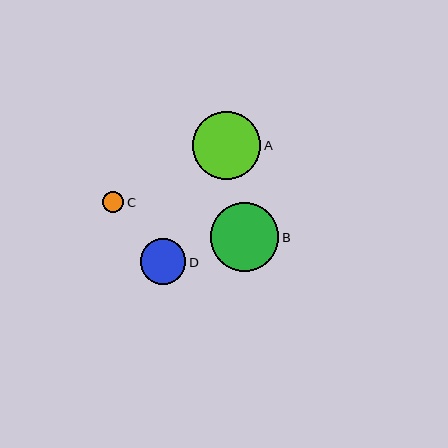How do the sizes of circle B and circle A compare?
Circle B and circle A are approximately the same size.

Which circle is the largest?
Circle B is the largest with a size of approximately 68 pixels.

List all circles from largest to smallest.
From largest to smallest: B, A, D, C.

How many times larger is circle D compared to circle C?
Circle D is approximately 2.2 times the size of circle C.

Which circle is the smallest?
Circle C is the smallest with a size of approximately 21 pixels.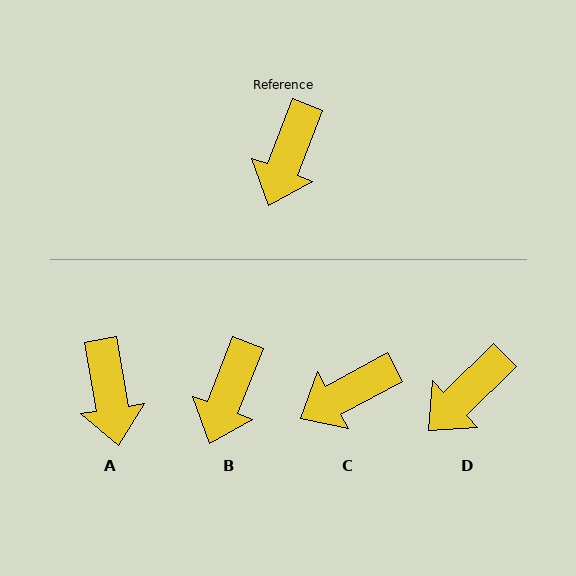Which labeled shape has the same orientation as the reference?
B.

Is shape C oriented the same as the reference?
No, it is off by about 41 degrees.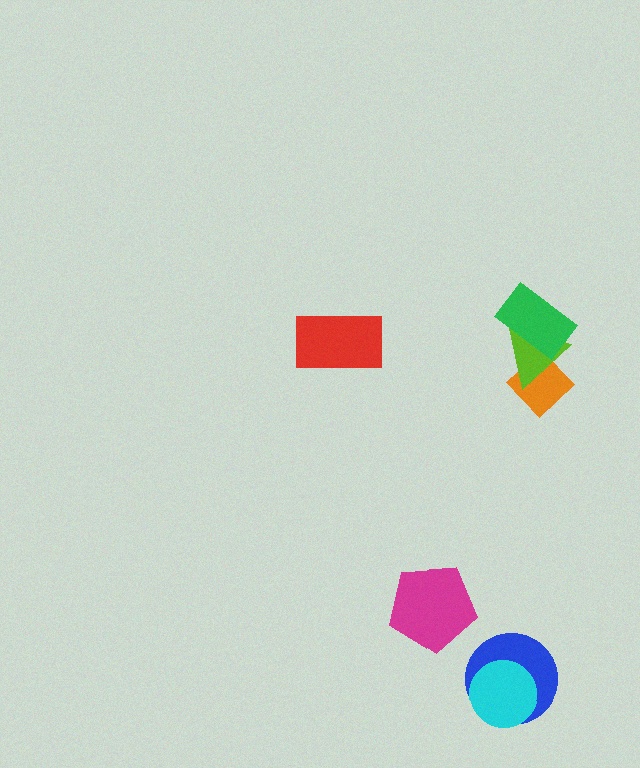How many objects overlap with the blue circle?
1 object overlaps with the blue circle.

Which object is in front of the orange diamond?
The lime triangle is in front of the orange diamond.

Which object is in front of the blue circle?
The cyan circle is in front of the blue circle.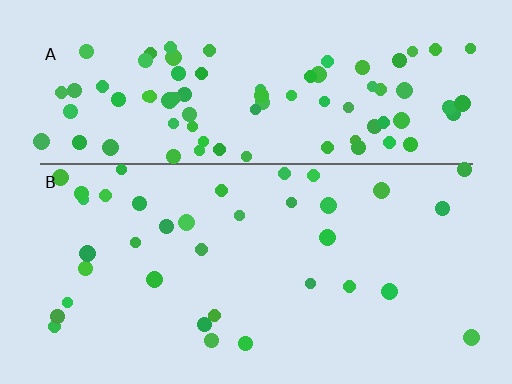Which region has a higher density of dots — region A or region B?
A (the top).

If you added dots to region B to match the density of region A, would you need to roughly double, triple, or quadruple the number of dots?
Approximately triple.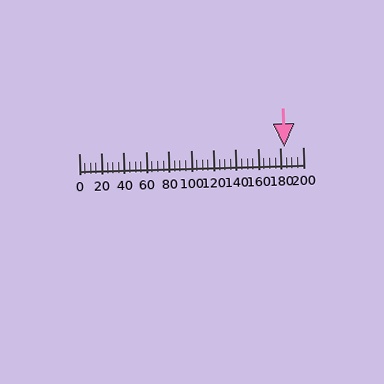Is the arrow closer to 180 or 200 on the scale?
The arrow is closer to 180.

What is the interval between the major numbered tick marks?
The major tick marks are spaced 20 units apart.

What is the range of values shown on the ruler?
The ruler shows values from 0 to 200.